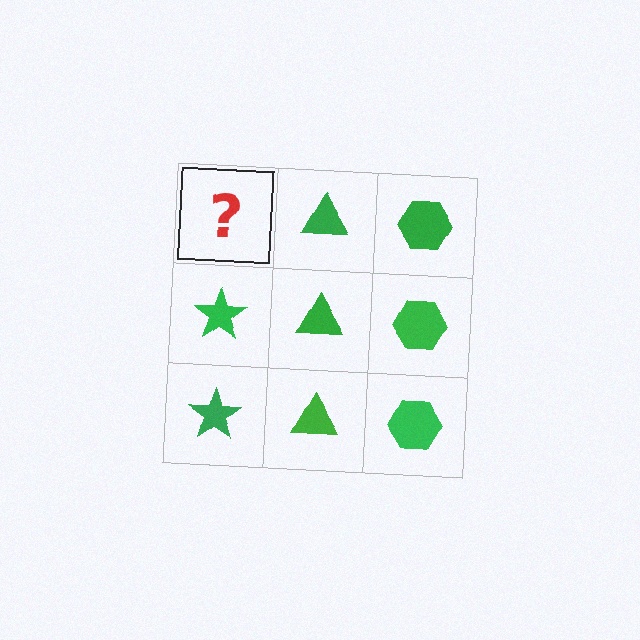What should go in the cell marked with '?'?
The missing cell should contain a green star.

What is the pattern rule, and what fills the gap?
The rule is that each column has a consistent shape. The gap should be filled with a green star.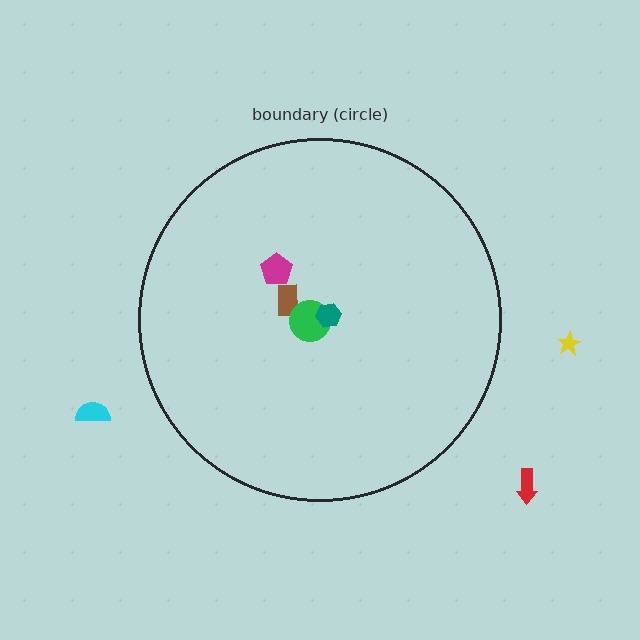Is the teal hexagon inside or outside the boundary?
Inside.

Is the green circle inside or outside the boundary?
Inside.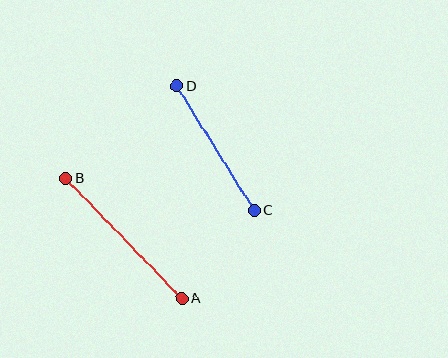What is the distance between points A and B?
The distance is approximately 168 pixels.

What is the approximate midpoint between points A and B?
The midpoint is at approximately (124, 239) pixels.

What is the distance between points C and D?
The distance is approximately 146 pixels.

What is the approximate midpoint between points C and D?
The midpoint is at approximately (216, 148) pixels.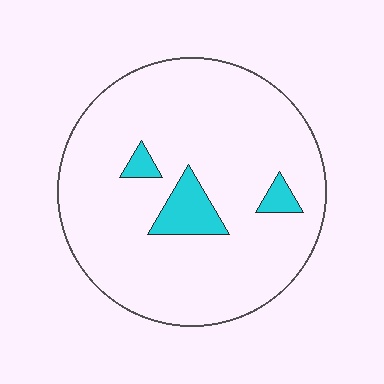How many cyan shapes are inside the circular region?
3.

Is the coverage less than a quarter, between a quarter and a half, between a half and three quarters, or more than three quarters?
Less than a quarter.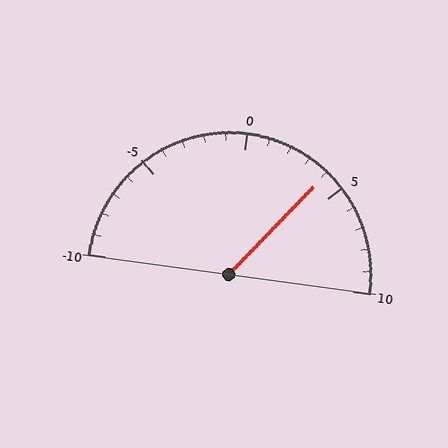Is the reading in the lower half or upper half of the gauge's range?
The reading is in the upper half of the range (-10 to 10).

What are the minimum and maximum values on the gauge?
The gauge ranges from -10 to 10.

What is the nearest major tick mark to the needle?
The nearest major tick mark is 5.